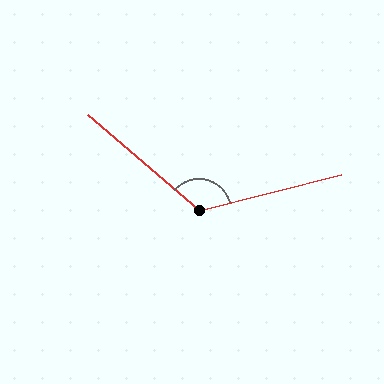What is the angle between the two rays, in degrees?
Approximately 125 degrees.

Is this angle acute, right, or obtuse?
It is obtuse.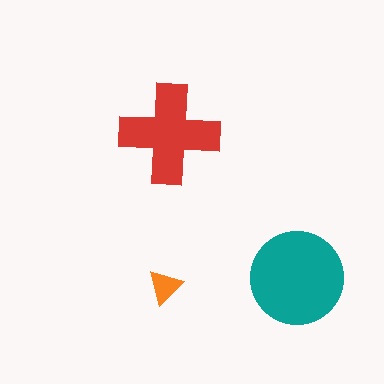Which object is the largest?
The teal circle.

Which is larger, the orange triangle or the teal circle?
The teal circle.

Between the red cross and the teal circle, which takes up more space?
The teal circle.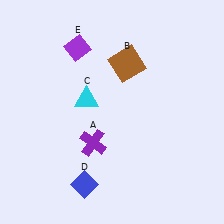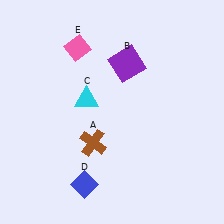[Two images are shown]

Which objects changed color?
A changed from purple to brown. B changed from brown to purple. E changed from purple to pink.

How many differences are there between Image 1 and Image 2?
There are 3 differences between the two images.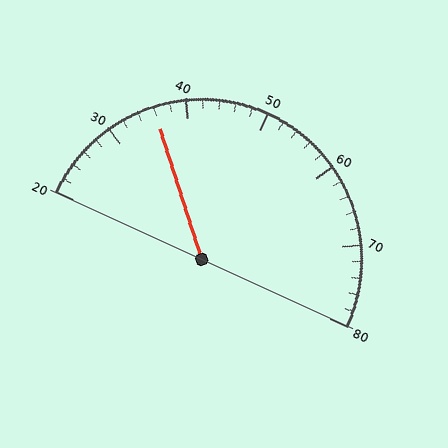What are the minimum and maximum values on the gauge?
The gauge ranges from 20 to 80.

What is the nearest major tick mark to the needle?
The nearest major tick mark is 40.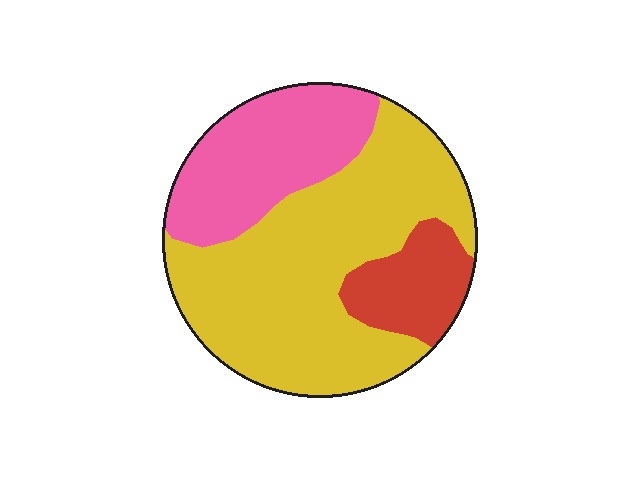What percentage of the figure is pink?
Pink covers around 25% of the figure.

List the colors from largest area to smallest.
From largest to smallest: yellow, pink, red.